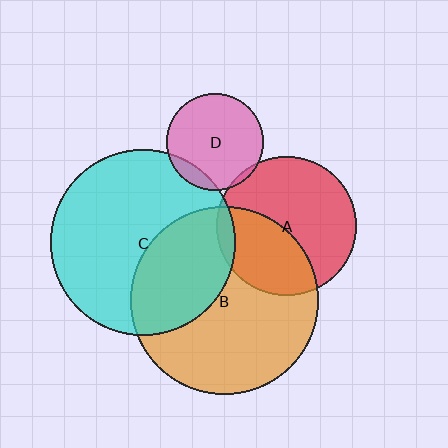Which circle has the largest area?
Circle B (orange).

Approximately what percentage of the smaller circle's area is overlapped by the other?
Approximately 10%.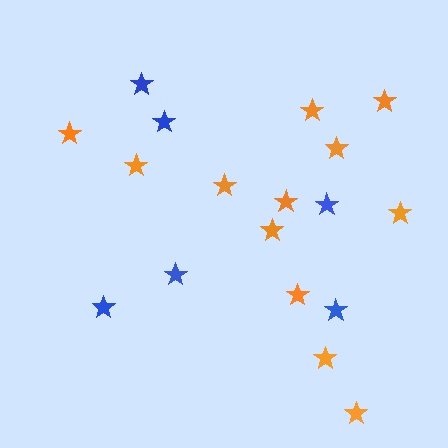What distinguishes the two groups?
There are 2 groups: one group of orange stars (12) and one group of blue stars (6).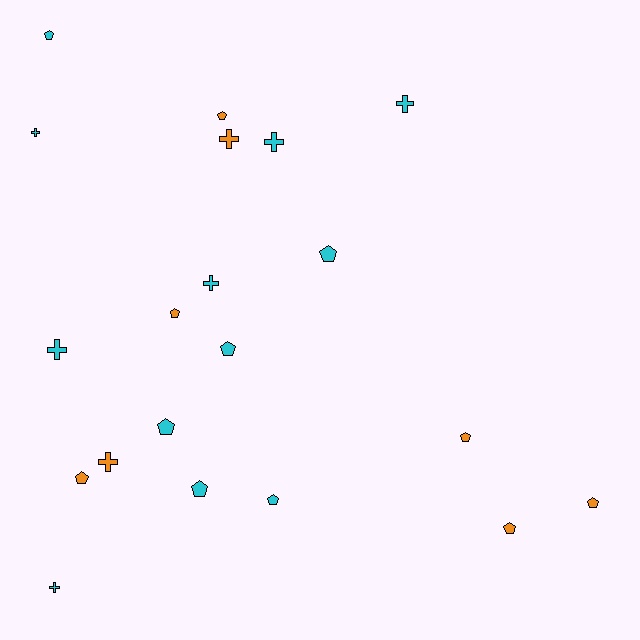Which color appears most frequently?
Cyan, with 12 objects.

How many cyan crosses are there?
There are 6 cyan crosses.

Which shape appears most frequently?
Pentagon, with 12 objects.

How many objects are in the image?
There are 20 objects.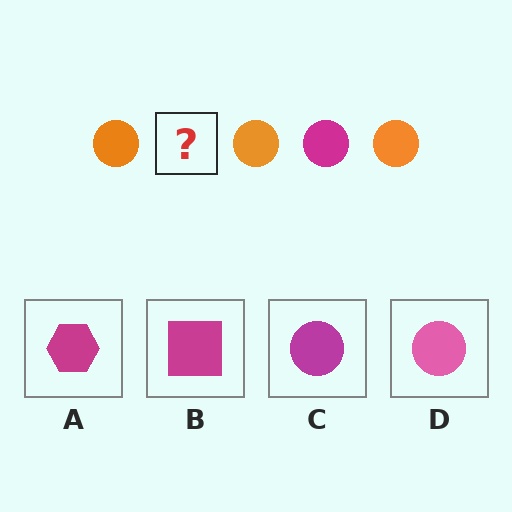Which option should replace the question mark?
Option C.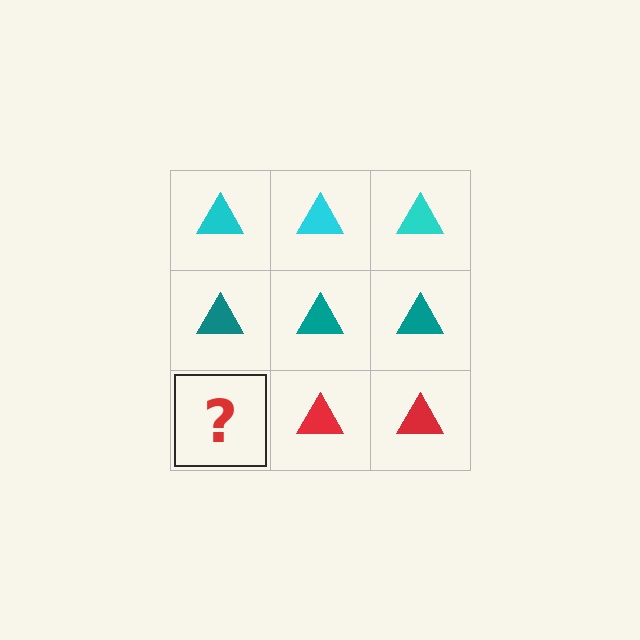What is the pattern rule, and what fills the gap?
The rule is that each row has a consistent color. The gap should be filled with a red triangle.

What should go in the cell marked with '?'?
The missing cell should contain a red triangle.